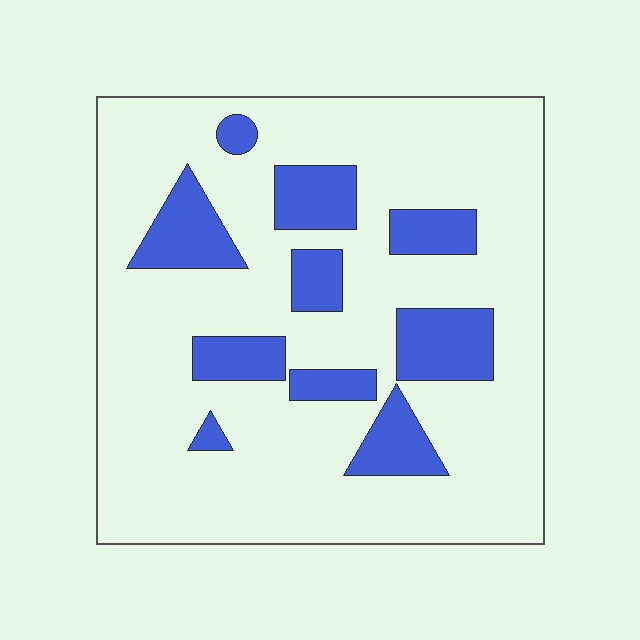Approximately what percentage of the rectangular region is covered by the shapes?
Approximately 20%.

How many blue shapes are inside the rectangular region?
10.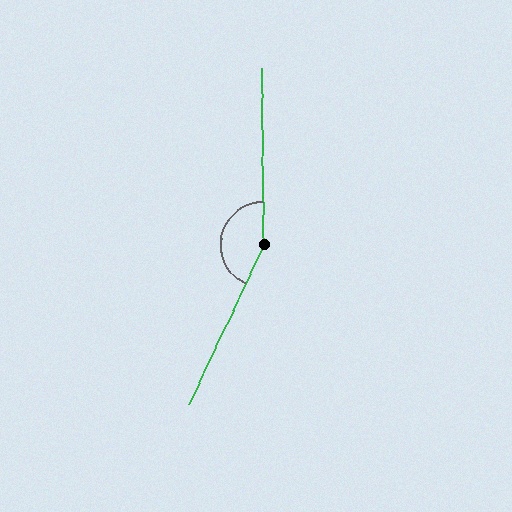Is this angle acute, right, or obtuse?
It is obtuse.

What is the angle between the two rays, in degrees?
Approximately 154 degrees.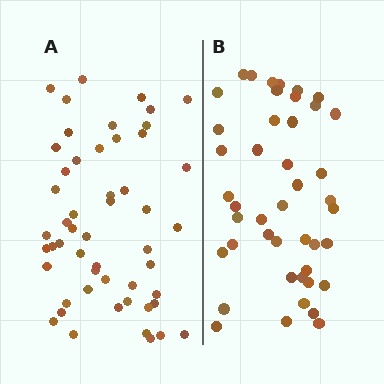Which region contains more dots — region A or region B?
Region A (the left region) has more dots.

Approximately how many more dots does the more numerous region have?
Region A has roughly 8 or so more dots than region B.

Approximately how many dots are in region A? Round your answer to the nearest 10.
About 50 dots. (The exact count is 52, which rounds to 50.)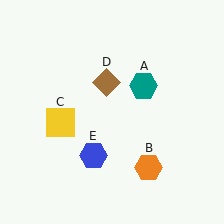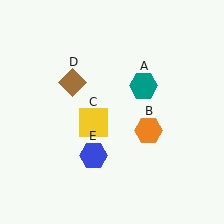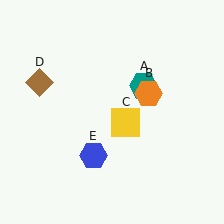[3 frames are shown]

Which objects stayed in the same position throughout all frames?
Teal hexagon (object A) and blue hexagon (object E) remained stationary.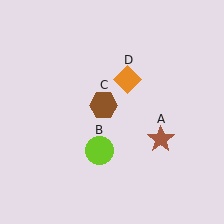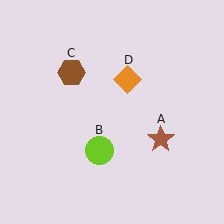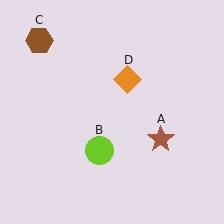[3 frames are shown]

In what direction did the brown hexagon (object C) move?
The brown hexagon (object C) moved up and to the left.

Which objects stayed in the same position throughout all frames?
Brown star (object A) and lime circle (object B) and orange diamond (object D) remained stationary.